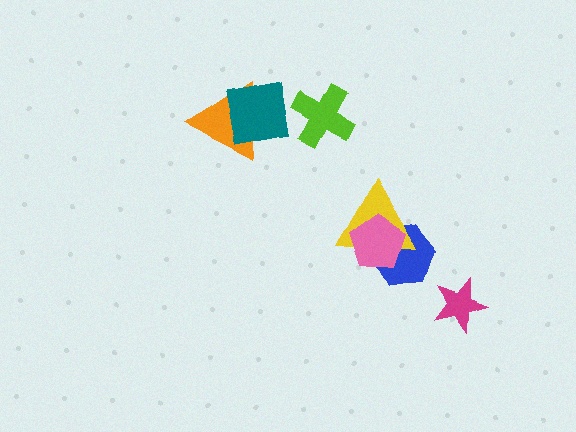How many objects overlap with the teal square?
1 object overlaps with the teal square.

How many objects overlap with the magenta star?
0 objects overlap with the magenta star.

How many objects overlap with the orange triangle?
1 object overlaps with the orange triangle.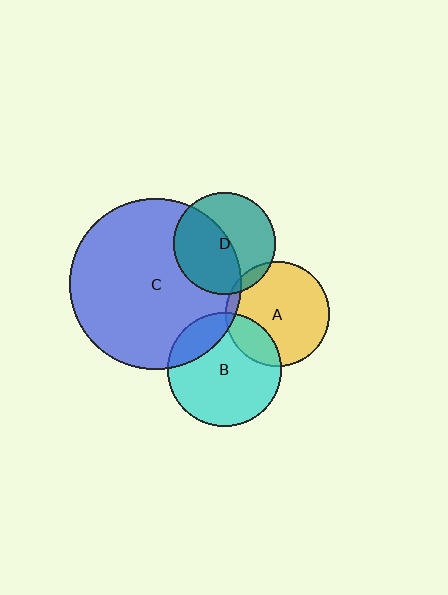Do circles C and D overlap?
Yes.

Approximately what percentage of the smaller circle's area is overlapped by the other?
Approximately 50%.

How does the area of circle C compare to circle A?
Approximately 2.7 times.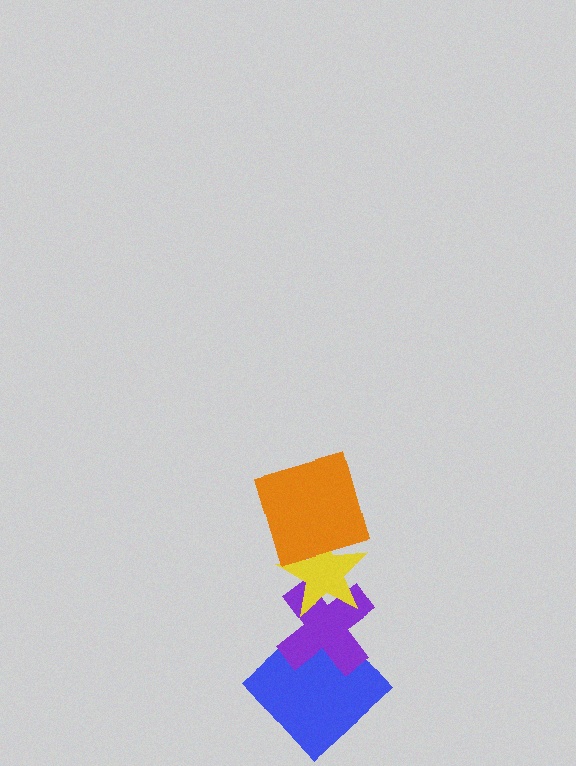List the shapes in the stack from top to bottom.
From top to bottom: the orange square, the yellow star, the purple cross, the blue diamond.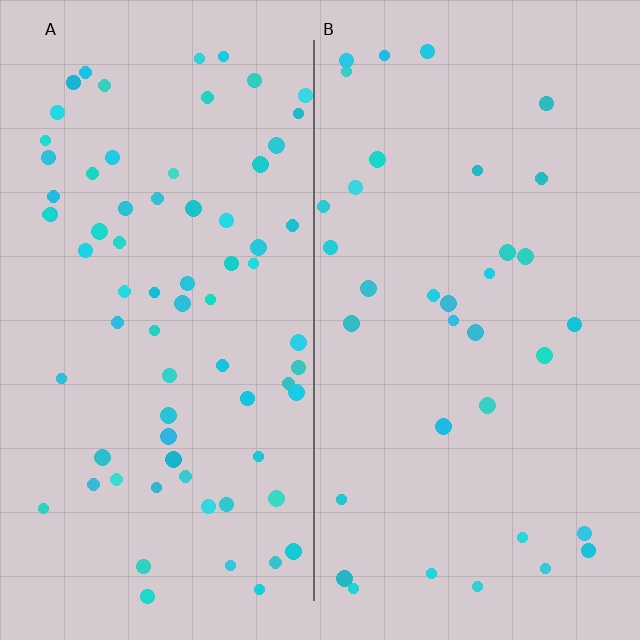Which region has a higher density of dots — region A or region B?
A (the left).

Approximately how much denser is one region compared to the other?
Approximately 2.1× — region A over region B.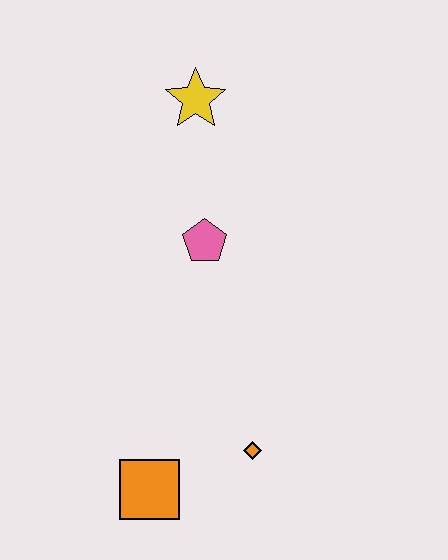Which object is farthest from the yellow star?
The orange square is farthest from the yellow star.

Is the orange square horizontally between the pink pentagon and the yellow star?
No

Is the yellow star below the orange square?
No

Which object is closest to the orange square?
The orange diamond is closest to the orange square.